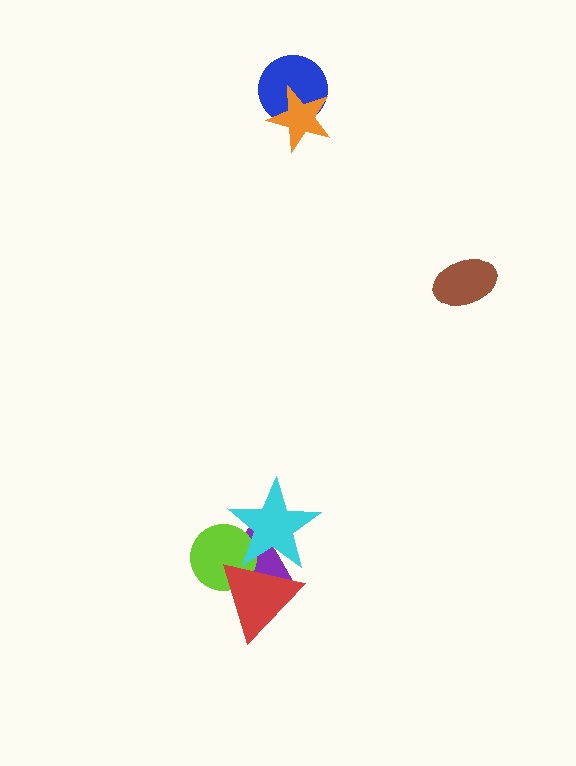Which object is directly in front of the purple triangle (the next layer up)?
The lime circle is directly in front of the purple triangle.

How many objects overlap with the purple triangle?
3 objects overlap with the purple triangle.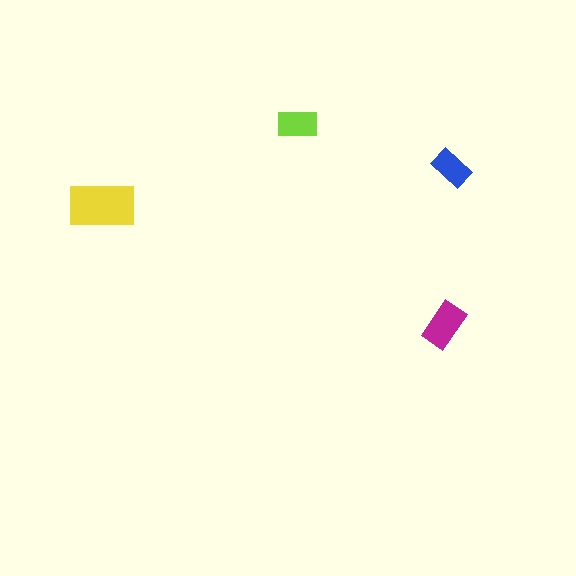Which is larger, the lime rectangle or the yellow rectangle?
The yellow one.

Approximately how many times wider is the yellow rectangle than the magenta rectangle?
About 1.5 times wider.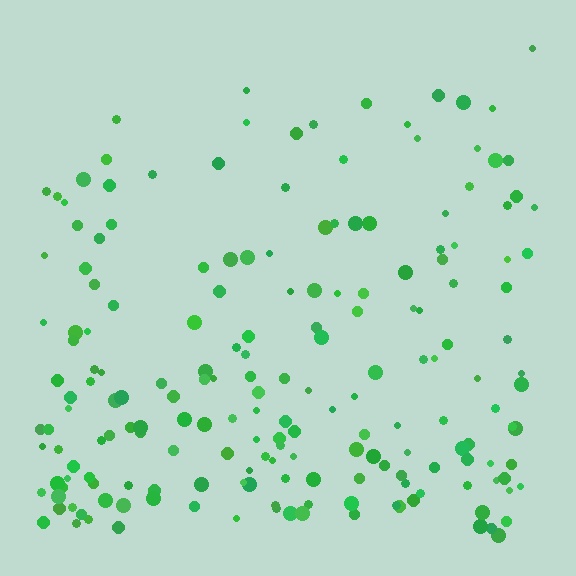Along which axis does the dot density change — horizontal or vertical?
Vertical.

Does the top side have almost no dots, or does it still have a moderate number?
Still a moderate number, just noticeably fewer than the bottom.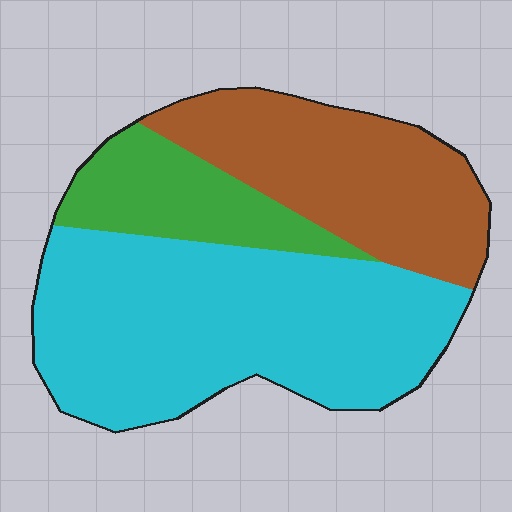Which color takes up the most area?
Cyan, at roughly 55%.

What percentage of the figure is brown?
Brown takes up between a quarter and a half of the figure.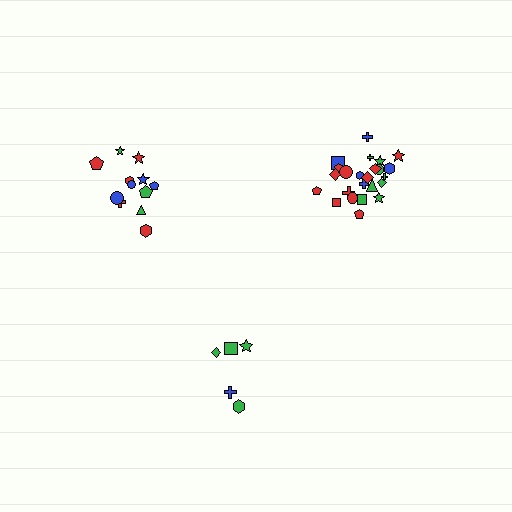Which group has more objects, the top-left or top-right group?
The top-right group.